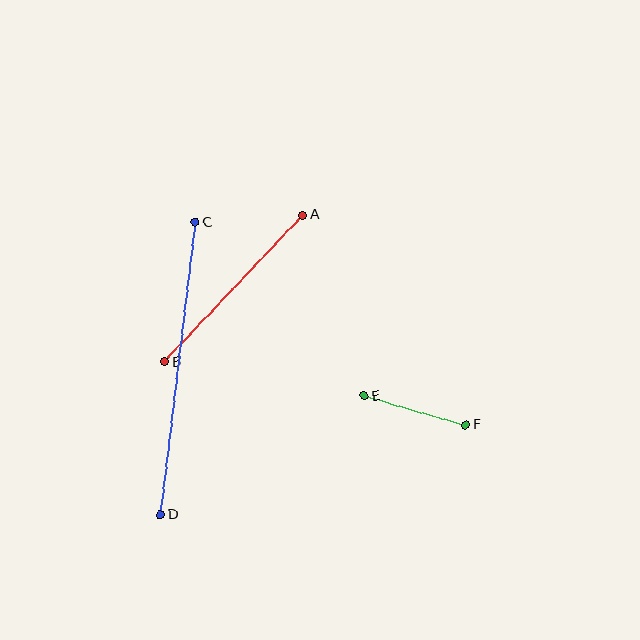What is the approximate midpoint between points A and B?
The midpoint is at approximately (234, 288) pixels.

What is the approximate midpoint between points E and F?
The midpoint is at approximately (415, 411) pixels.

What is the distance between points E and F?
The distance is approximately 106 pixels.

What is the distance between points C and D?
The distance is approximately 294 pixels.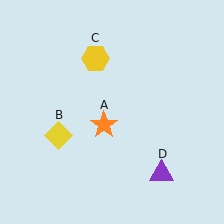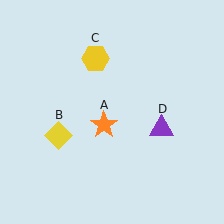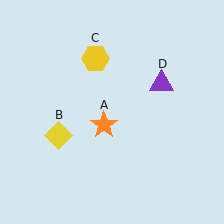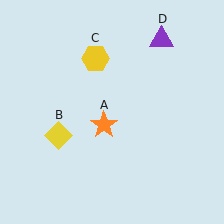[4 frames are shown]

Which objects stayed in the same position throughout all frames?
Orange star (object A) and yellow diamond (object B) and yellow hexagon (object C) remained stationary.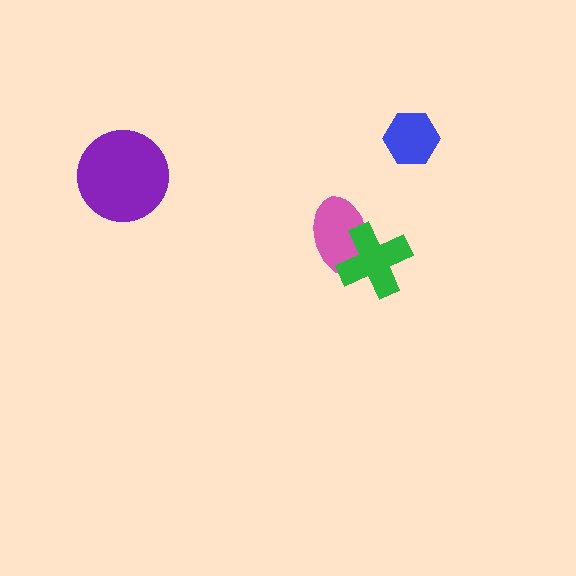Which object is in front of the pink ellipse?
The green cross is in front of the pink ellipse.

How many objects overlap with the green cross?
1 object overlaps with the green cross.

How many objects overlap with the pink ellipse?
1 object overlaps with the pink ellipse.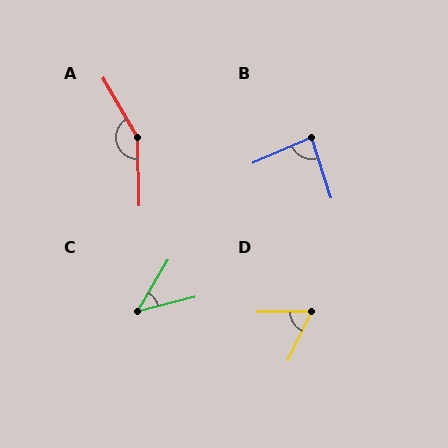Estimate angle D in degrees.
Approximately 64 degrees.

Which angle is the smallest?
C, at approximately 45 degrees.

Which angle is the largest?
A, at approximately 151 degrees.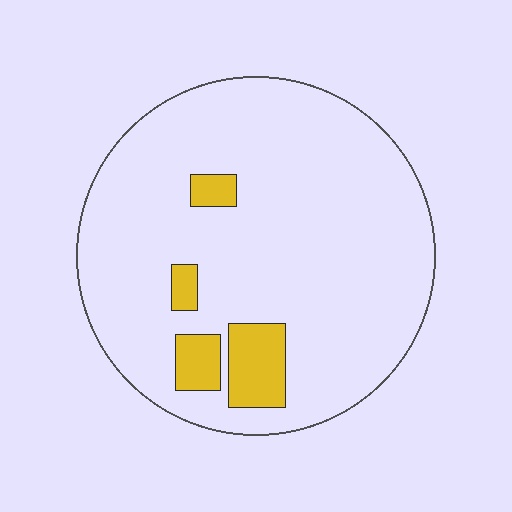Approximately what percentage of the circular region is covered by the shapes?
Approximately 10%.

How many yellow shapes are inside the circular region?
4.